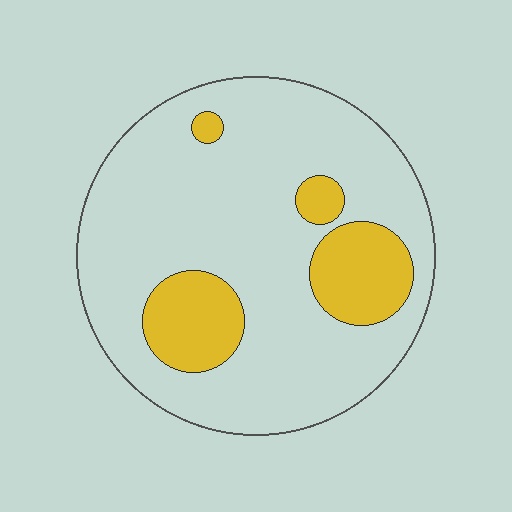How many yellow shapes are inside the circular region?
4.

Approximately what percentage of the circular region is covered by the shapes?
Approximately 20%.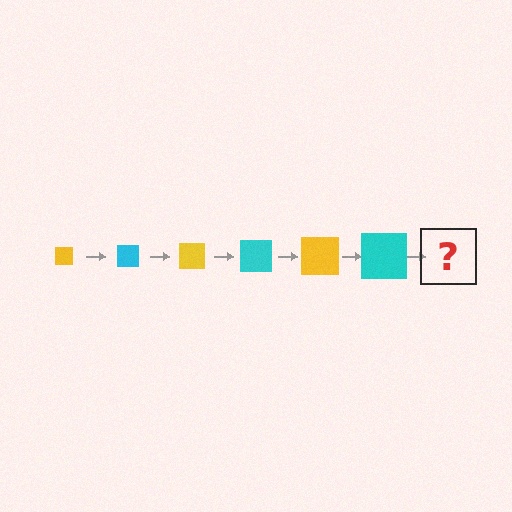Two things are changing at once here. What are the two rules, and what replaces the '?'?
The two rules are that the square grows larger each step and the color cycles through yellow and cyan. The '?' should be a yellow square, larger than the previous one.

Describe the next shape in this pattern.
It should be a yellow square, larger than the previous one.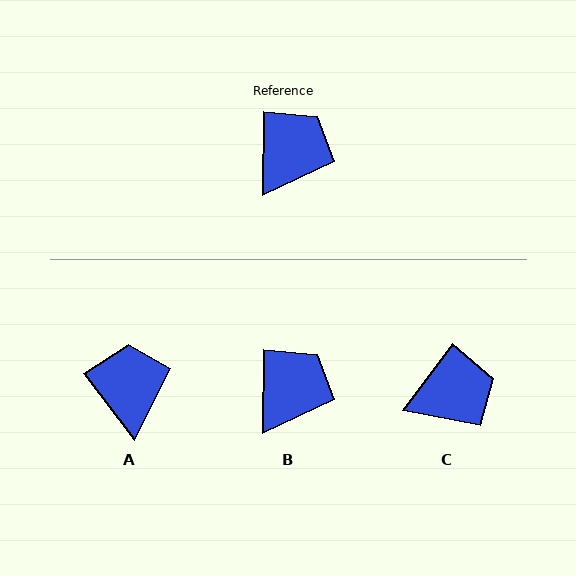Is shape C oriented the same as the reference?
No, it is off by about 36 degrees.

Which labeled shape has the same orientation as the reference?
B.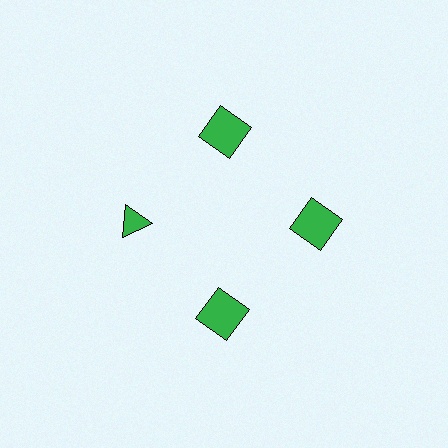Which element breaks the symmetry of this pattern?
The green triangle at roughly the 9 o'clock position breaks the symmetry. All other shapes are green squares.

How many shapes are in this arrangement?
There are 4 shapes arranged in a ring pattern.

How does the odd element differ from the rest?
It has a different shape: triangle instead of square.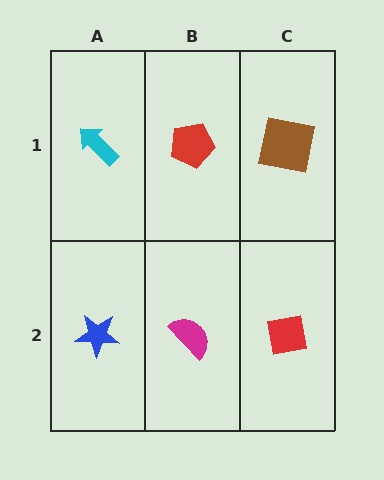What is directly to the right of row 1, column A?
A red pentagon.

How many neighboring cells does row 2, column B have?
3.